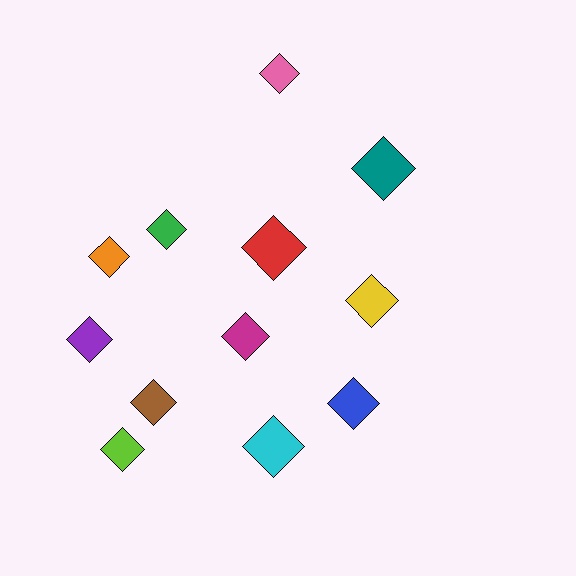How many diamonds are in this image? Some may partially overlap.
There are 12 diamonds.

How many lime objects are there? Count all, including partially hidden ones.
There is 1 lime object.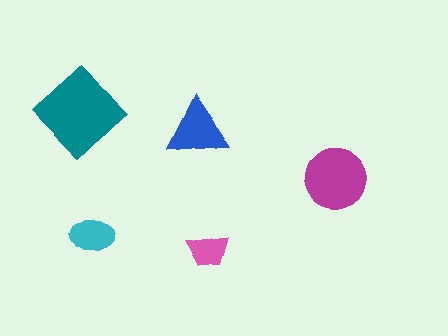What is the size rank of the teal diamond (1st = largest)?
1st.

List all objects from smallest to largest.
The pink trapezoid, the cyan ellipse, the blue triangle, the magenta circle, the teal diamond.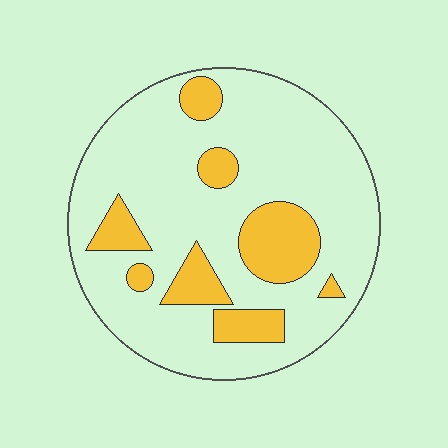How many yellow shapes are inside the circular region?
8.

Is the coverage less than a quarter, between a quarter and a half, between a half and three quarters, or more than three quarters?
Less than a quarter.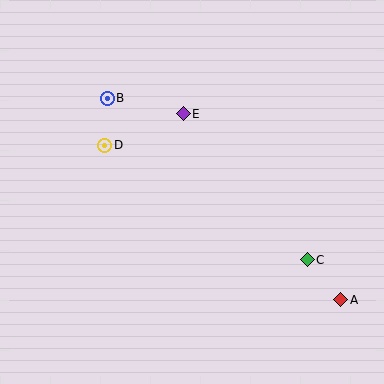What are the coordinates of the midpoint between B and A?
The midpoint between B and A is at (224, 199).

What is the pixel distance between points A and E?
The distance between A and E is 244 pixels.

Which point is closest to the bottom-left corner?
Point D is closest to the bottom-left corner.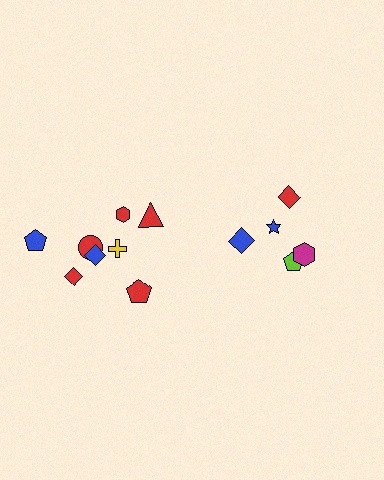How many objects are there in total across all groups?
There are 13 objects.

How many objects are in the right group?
There are 5 objects.